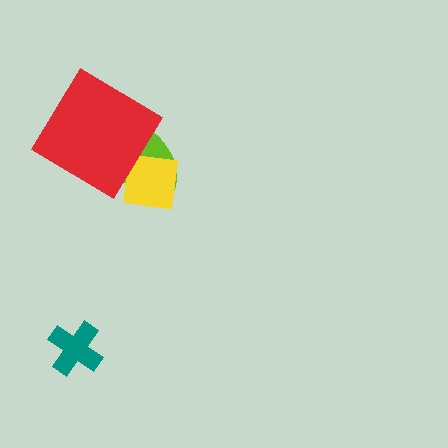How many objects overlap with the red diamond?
2 objects overlap with the red diamond.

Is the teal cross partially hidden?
No, no other shape covers it.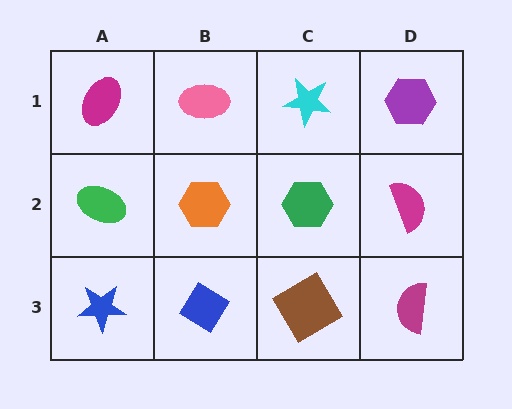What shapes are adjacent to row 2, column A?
A magenta ellipse (row 1, column A), a blue star (row 3, column A), an orange hexagon (row 2, column B).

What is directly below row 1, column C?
A green hexagon.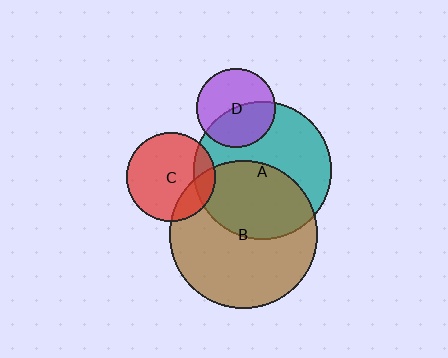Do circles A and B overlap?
Yes.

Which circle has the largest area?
Circle B (brown).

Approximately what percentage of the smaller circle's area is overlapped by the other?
Approximately 45%.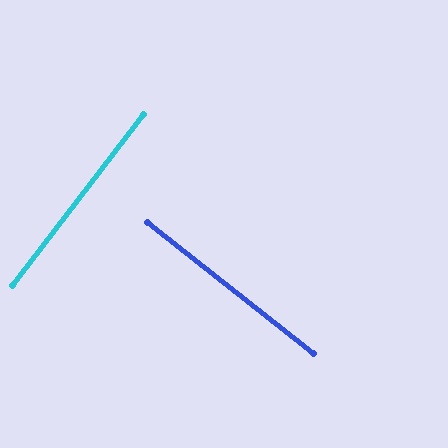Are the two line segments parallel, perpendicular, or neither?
Perpendicular — they meet at approximately 89°.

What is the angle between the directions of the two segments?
Approximately 89 degrees.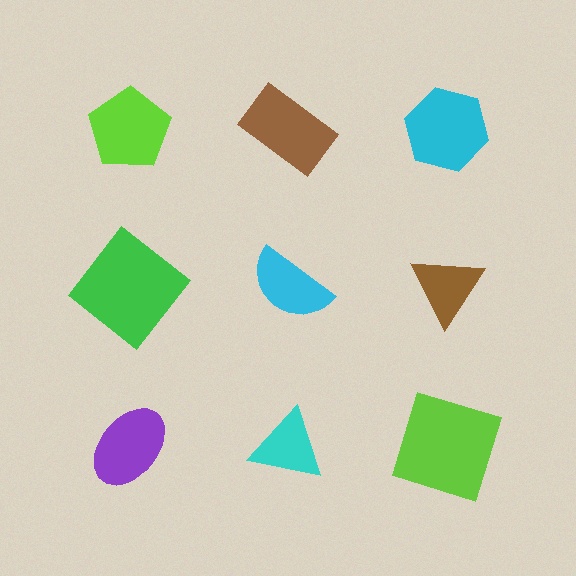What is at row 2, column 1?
A green diamond.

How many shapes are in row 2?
3 shapes.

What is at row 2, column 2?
A cyan semicircle.